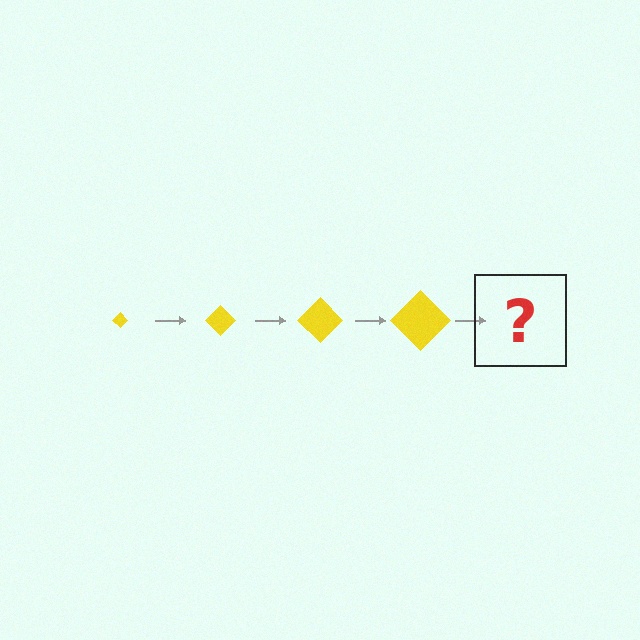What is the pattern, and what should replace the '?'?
The pattern is that the diamond gets progressively larger each step. The '?' should be a yellow diamond, larger than the previous one.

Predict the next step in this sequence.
The next step is a yellow diamond, larger than the previous one.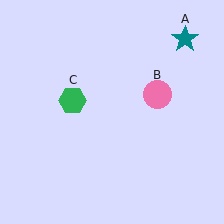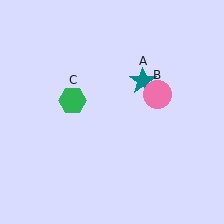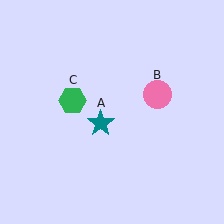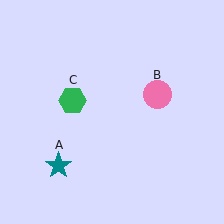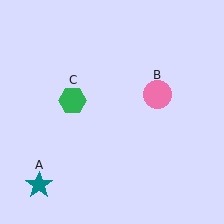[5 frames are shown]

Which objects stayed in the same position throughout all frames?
Pink circle (object B) and green hexagon (object C) remained stationary.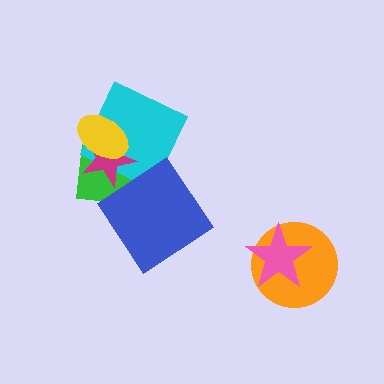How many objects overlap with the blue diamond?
0 objects overlap with the blue diamond.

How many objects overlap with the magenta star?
3 objects overlap with the magenta star.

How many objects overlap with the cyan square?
3 objects overlap with the cyan square.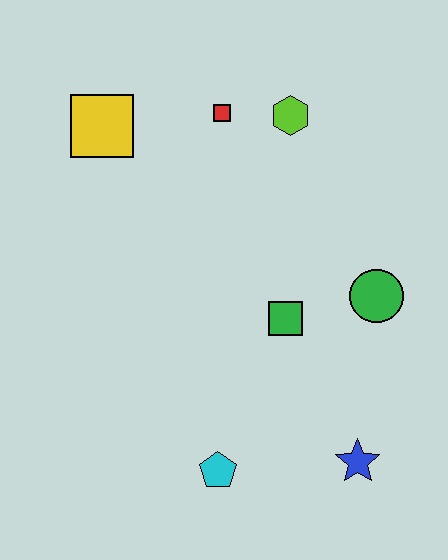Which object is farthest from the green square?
The yellow square is farthest from the green square.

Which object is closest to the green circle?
The green square is closest to the green circle.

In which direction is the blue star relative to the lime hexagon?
The blue star is below the lime hexagon.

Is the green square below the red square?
Yes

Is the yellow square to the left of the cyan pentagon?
Yes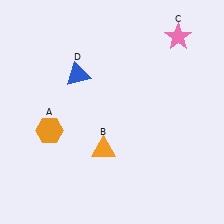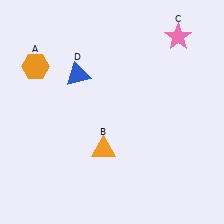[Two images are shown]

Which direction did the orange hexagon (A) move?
The orange hexagon (A) moved up.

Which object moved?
The orange hexagon (A) moved up.